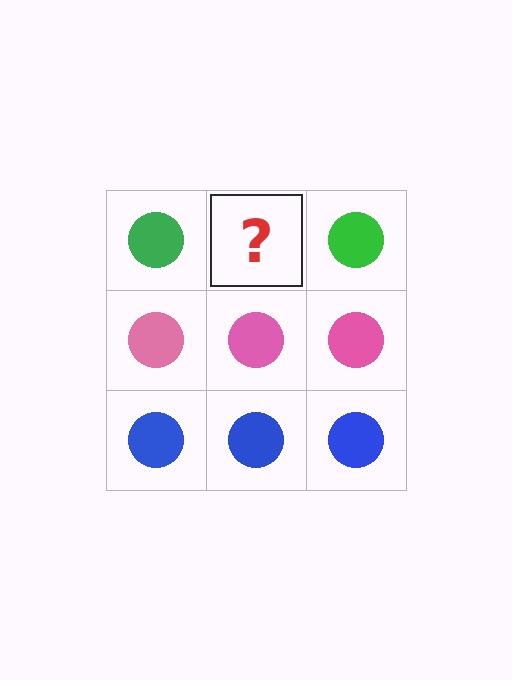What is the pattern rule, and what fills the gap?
The rule is that each row has a consistent color. The gap should be filled with a green circle.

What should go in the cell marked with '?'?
The missing cell should contain a green circle.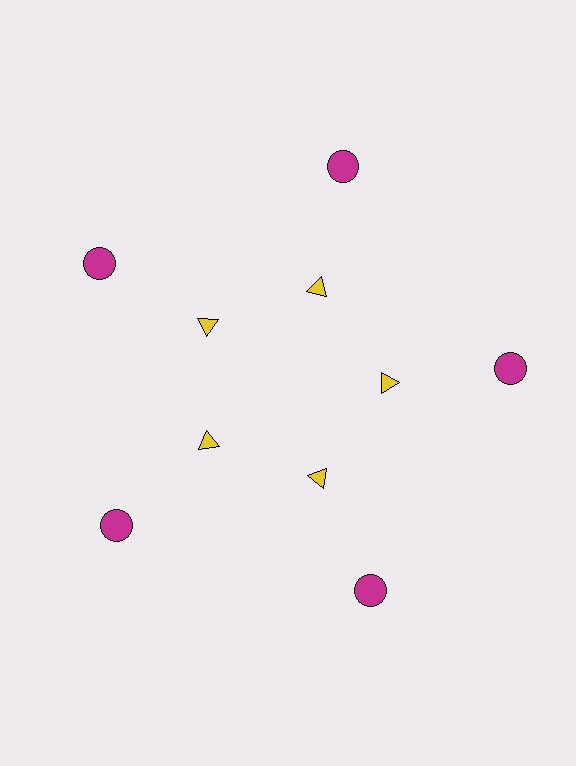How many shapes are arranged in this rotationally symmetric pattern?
There are 10 shapes, arranged in 5 groups of 2.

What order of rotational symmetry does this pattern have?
This pattern has 5-fold rotational symmetry.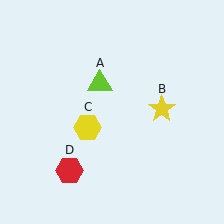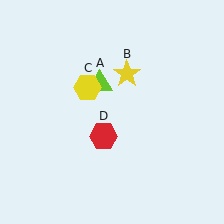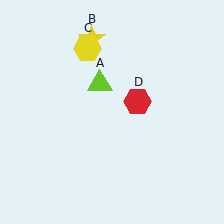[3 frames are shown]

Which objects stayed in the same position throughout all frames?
Lime triangle (object A) remained stationary.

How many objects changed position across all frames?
3 objects changed position: yellow star (object B), yellow hexagon (object C), red hexagon (object D).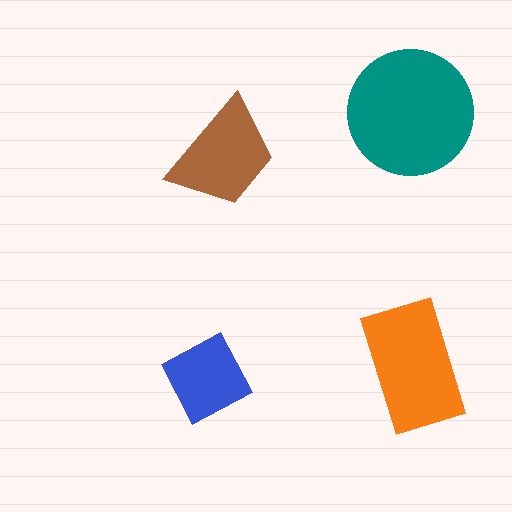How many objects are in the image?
There are 4 objects in the image.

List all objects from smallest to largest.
The blue square, the brown trapezoid, the orange rectangle, the teal circle.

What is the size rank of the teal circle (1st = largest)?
1st.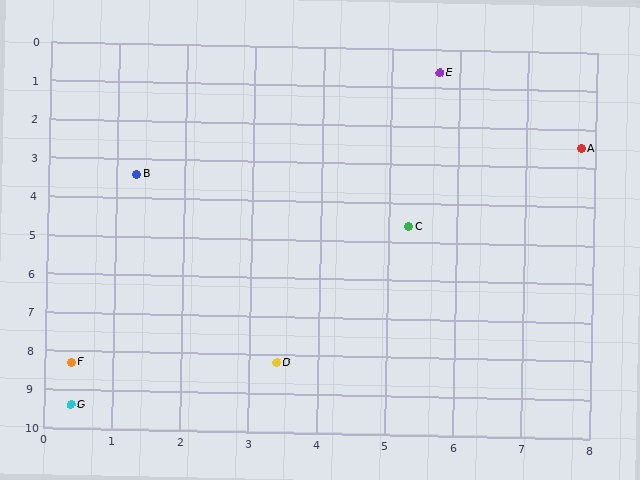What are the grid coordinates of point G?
Point G is at approximately (0.4, 9.4).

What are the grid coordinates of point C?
Point C is at approximately (5.3, 4.6).